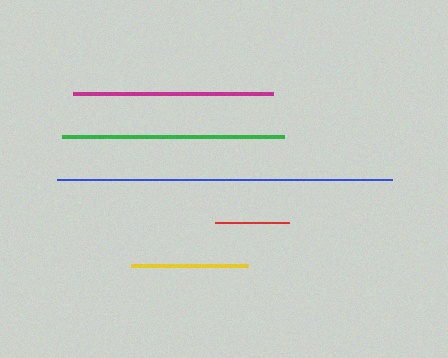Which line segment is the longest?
The blue line is the longest at approximately 335 pixels.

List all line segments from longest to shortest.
From longest to shortest: blue, green, magenta, yellow, red.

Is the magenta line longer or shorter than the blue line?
The blue line is longer than the magenta line.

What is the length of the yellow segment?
The yellow segment is approximately 118 pixels long.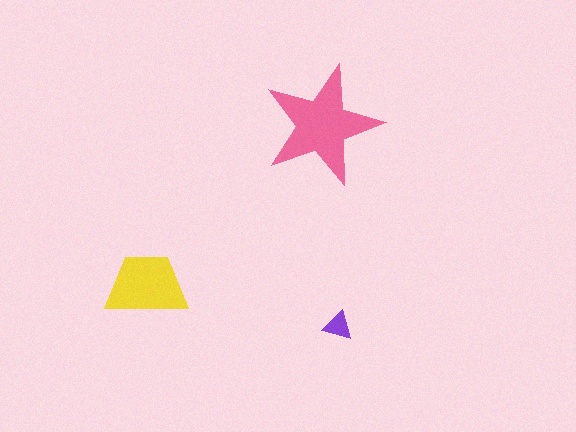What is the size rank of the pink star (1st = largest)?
1st.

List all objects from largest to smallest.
The pink star, the yellow trapezoid, the purple triangle.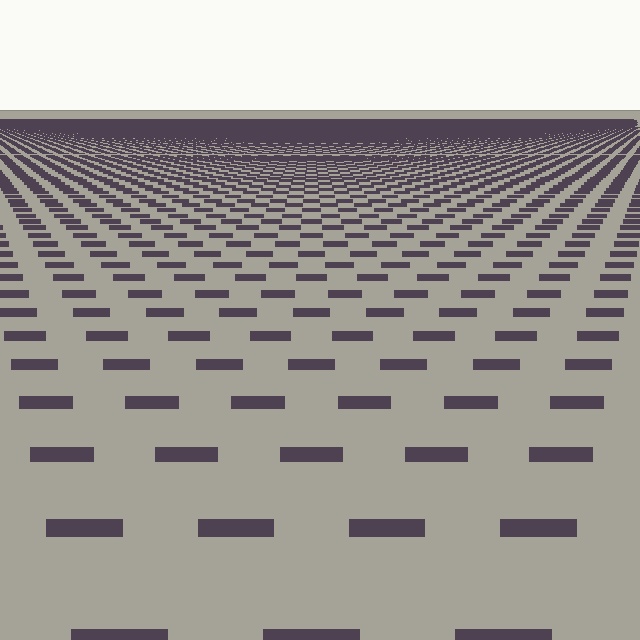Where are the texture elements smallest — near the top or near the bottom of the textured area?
Near the top.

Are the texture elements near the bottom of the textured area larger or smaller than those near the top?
Larger. Near the bottom, elements are closer to the viewer and appear at a bigger on-screen size.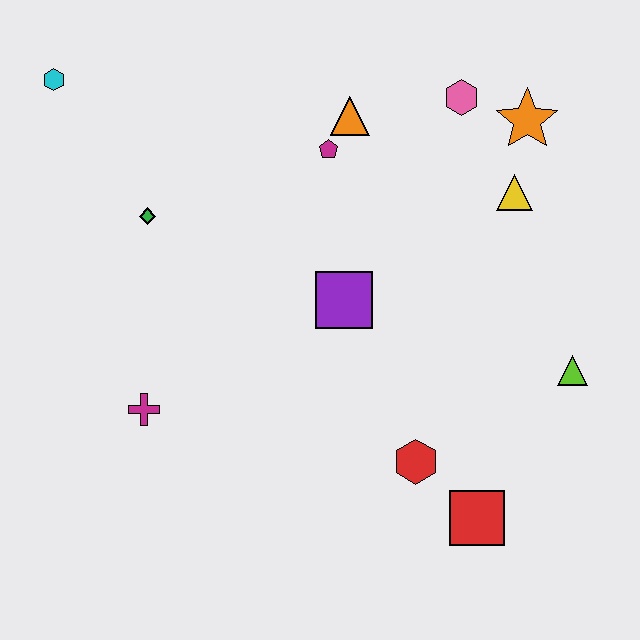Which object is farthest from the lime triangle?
The cyan hexagon is farthest from the lime triangle.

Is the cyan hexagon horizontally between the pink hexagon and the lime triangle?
No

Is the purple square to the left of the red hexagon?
Yes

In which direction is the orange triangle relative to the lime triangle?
The orange triangle is above the lime triangle.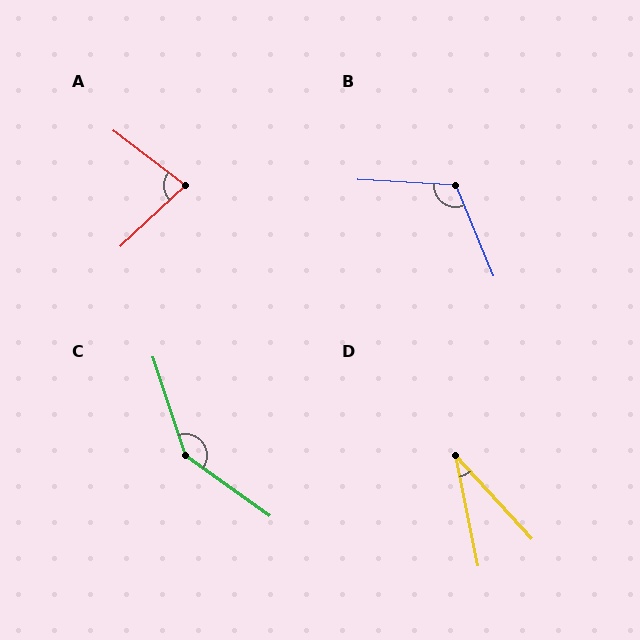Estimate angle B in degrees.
Approximately 116 degrees.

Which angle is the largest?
C, at approximately 144 degrees.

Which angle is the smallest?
D, at approximately 31 degrees.